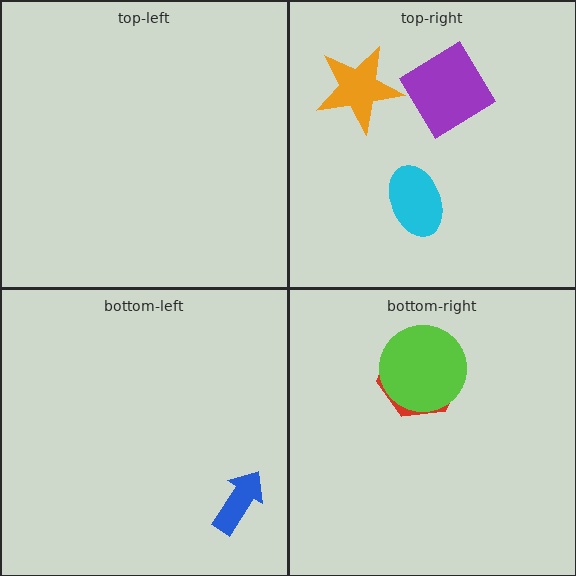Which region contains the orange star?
The top-right region.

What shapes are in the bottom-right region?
The red hexagon, the lime circle.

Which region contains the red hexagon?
The bottom-right region.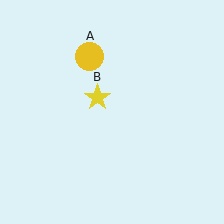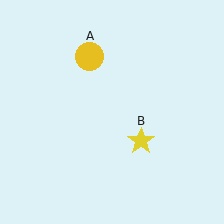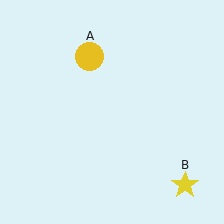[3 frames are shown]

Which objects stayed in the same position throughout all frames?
Yellow circle (object A) remained stationary.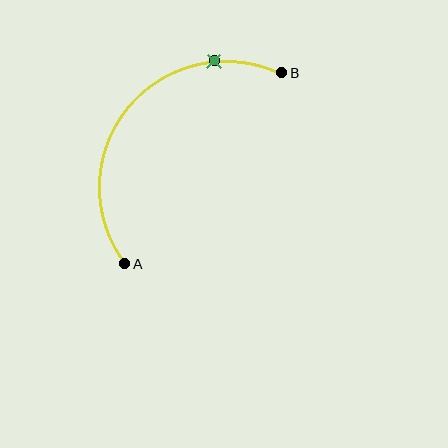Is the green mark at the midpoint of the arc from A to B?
No. The green mark lies on the arc but is closer to endpoint B. The arc midpoint would be at the point on the curve equidistant along the arc from both A and B.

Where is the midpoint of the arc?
The arc midpoint is the point on the curve farthest from the straight line joining A and B. It sits above and to the left of that line.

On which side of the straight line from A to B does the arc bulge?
The arc bulges above and to the left of the straight line connecting A and B.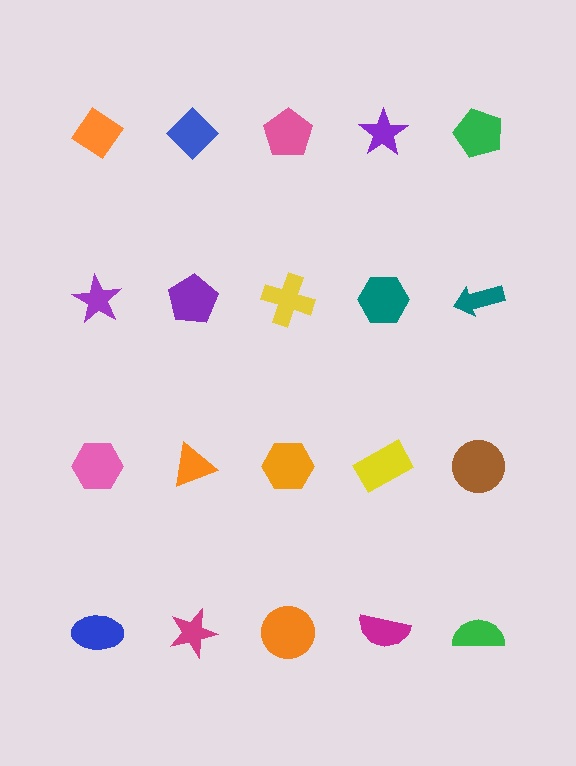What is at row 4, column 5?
A green semicircle.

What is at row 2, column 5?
A teal arrow.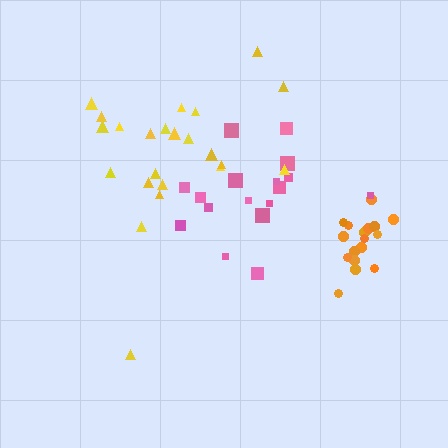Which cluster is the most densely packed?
Orange.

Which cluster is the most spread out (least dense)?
Yellow.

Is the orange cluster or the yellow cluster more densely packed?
Orange.